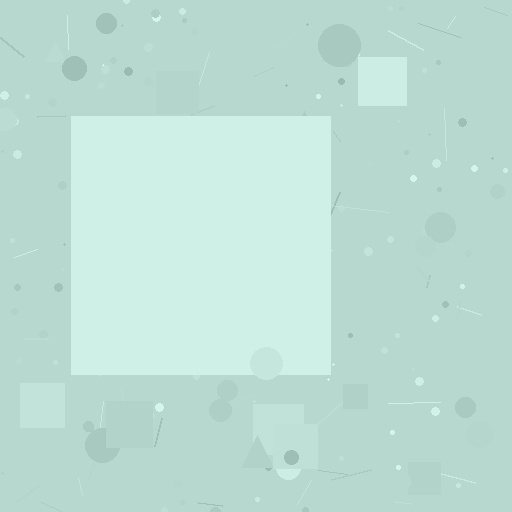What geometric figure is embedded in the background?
A square is embedded in the background.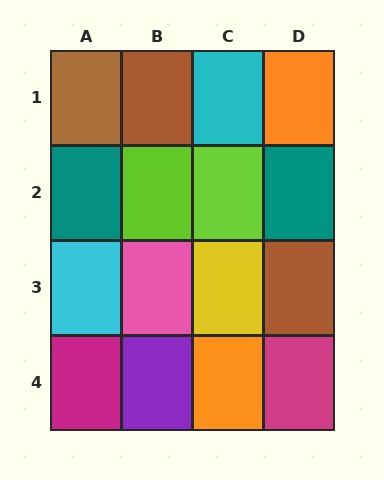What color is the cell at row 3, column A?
Cyan.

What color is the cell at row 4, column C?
Orange.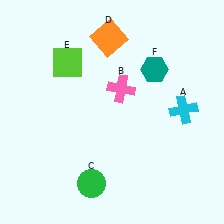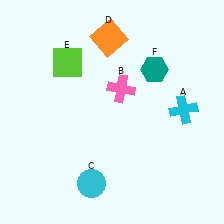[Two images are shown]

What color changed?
The circle (C) changed from green in Image 1 to cyan in Image 2.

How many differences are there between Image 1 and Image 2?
There is 1 difference between the two images.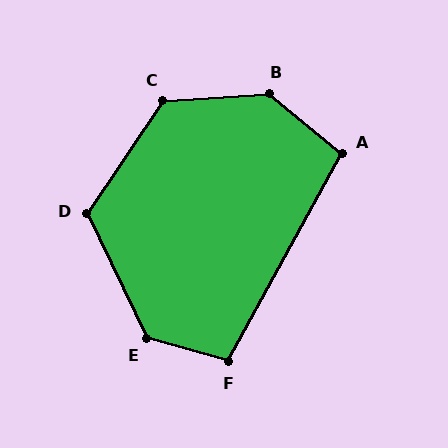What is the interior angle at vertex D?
Approximately 120 degrees (obtuse).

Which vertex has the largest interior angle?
B, at approximately 137 degrees.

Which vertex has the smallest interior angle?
A, at approximately 100 degrees.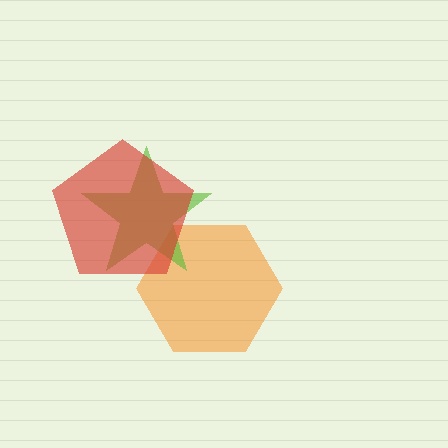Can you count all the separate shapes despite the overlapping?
Yes, there are 3 separate shapes.